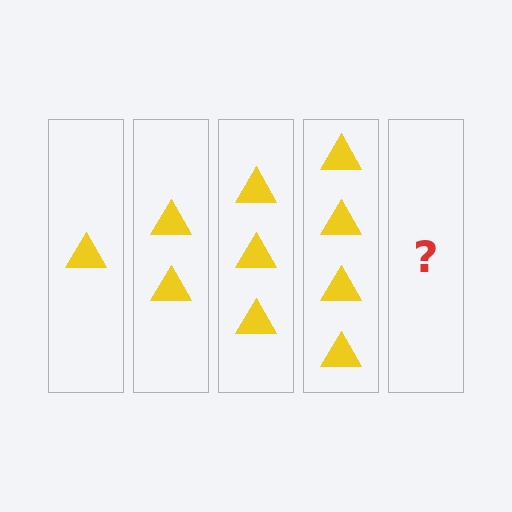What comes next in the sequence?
The next element should be 5 triangles.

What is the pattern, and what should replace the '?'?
The pattern is that each step adds one more triangle. The '?' should be 5 triangles.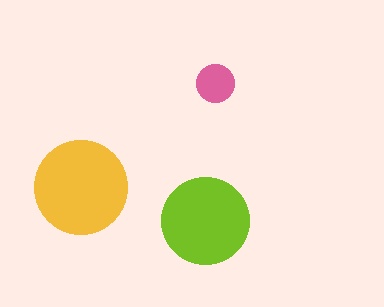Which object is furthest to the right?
The pink circle is rightmost.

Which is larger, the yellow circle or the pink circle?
The yellow one.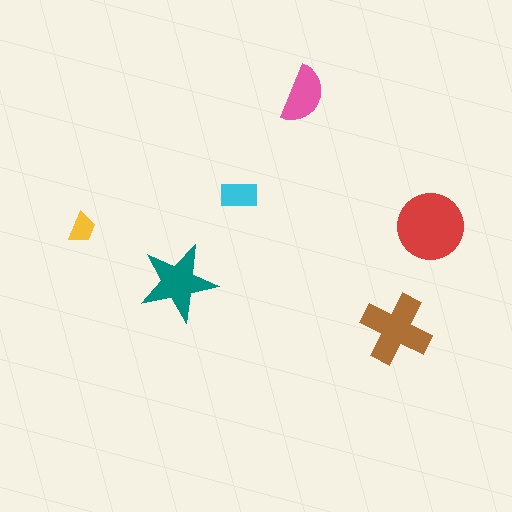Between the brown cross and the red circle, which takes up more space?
The red circle.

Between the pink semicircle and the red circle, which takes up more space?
The red circle.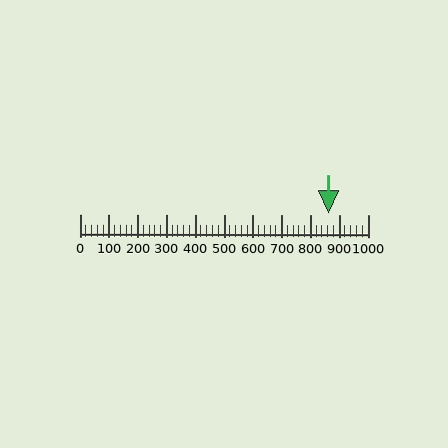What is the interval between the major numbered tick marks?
The major tick marks are spaced 100 units apart.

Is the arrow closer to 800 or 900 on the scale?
The arrow is closer to 900.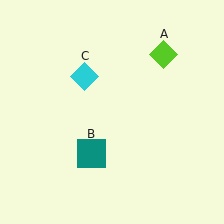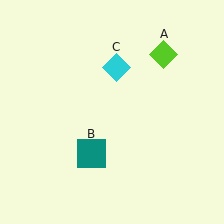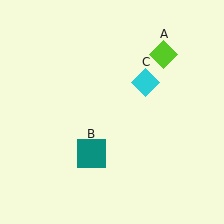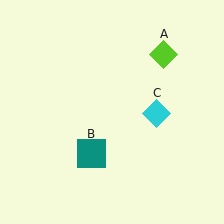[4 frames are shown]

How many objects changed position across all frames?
1 object changed position: cyan diamond (object C).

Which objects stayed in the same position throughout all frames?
Lime diamond (object A) and teal square (object B) remained stationary.